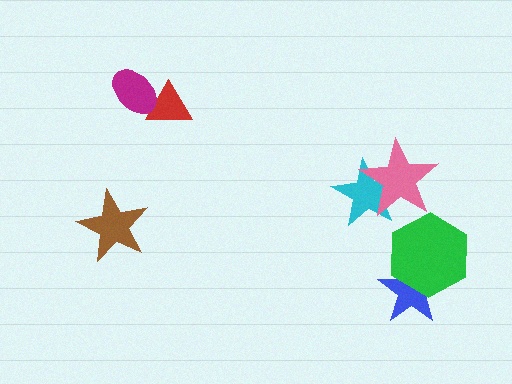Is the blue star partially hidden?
Yes, it is partially covered by another shape.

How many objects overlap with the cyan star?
1 object overlaps with the cyan star.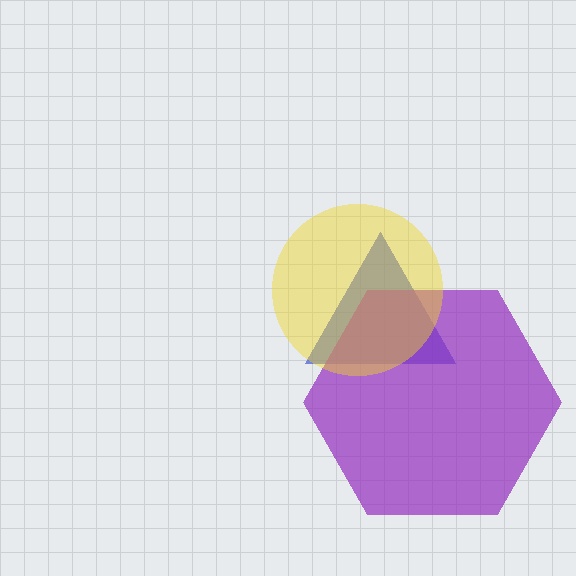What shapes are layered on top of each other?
The layered shapes are: a blue triangle, a purple hexagon, a yellow circle.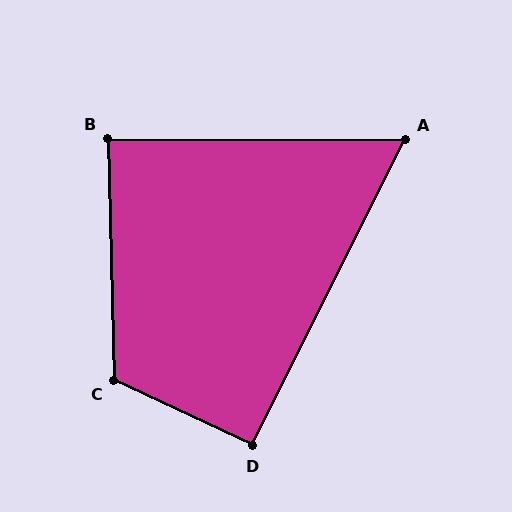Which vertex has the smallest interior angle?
A, at approximately 64 degrees.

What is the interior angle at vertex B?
Approximately 88 degrees (approximately right).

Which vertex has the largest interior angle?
C, at approximately 116 degrees.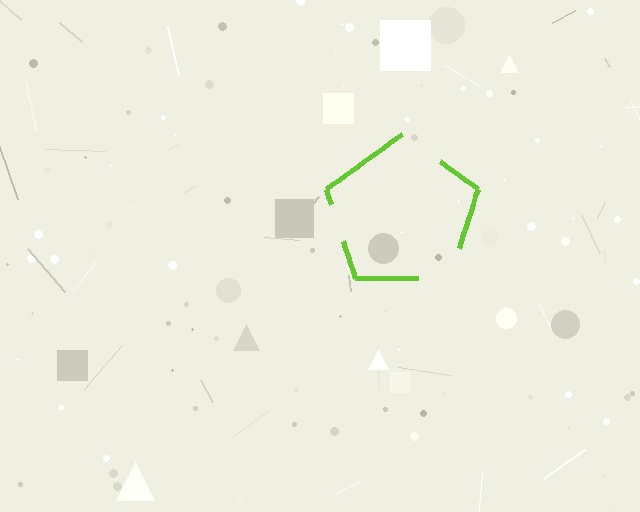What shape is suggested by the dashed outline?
The dashed outline suggests a pentagon.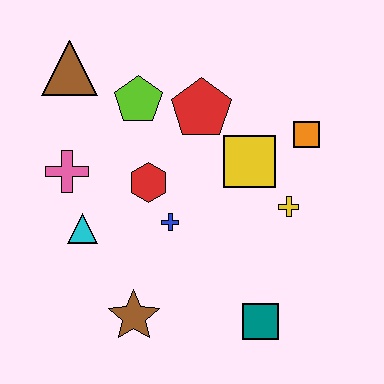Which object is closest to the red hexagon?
The blue cross is closest to the red hexagon.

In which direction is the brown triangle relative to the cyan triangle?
The brown triangle is above the cyan triangle.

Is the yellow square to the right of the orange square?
No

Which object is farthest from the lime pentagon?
The teal square is farthest from the lime pentagon.